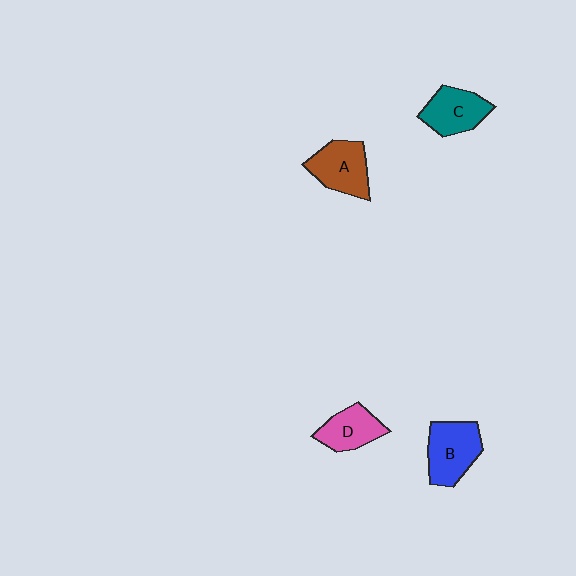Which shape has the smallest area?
Shape D (pink).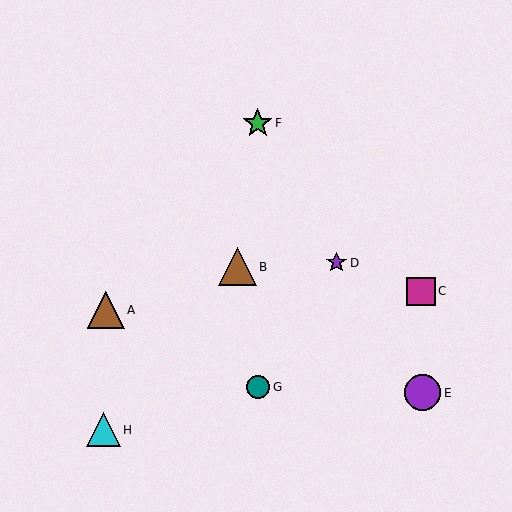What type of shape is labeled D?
Shape D is a purple star.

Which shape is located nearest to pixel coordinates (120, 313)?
The brown triangle (labeled A) at (106, 310) is nearest to that location.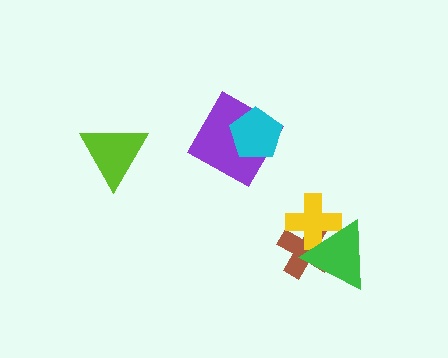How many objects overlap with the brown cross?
2 objects overlap with the brown cross.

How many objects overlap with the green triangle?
2 objects overlap with the green triangle.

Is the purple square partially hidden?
Yes, it is partially covered by another shape.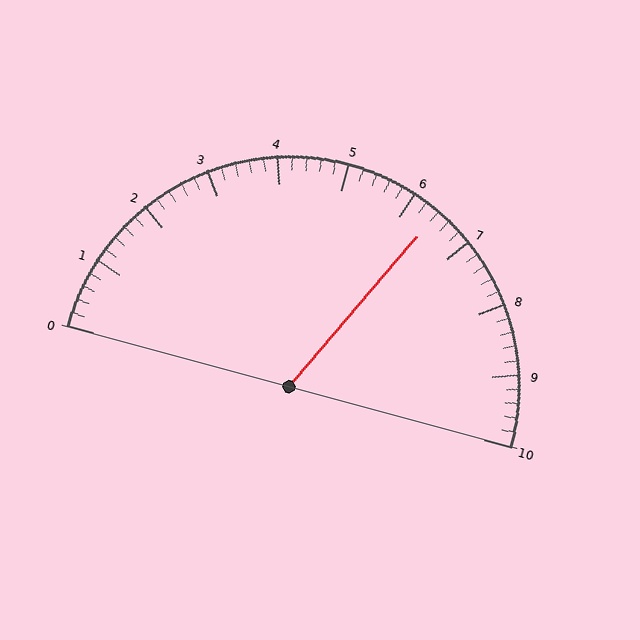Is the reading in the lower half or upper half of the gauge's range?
The reading is in the upper half of the range (0 to 10).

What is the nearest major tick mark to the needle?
The nearest major tick mark is 6.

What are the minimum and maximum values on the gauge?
The gauge ranges from 0 to 10.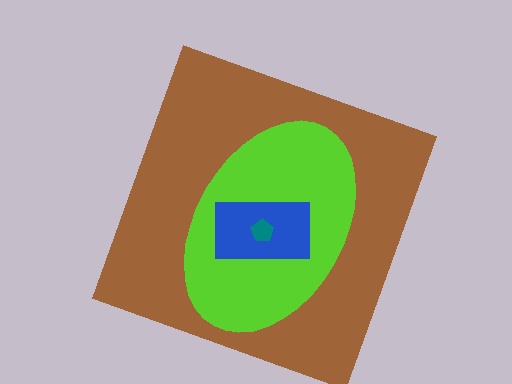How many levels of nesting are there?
4.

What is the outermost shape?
The brown square.